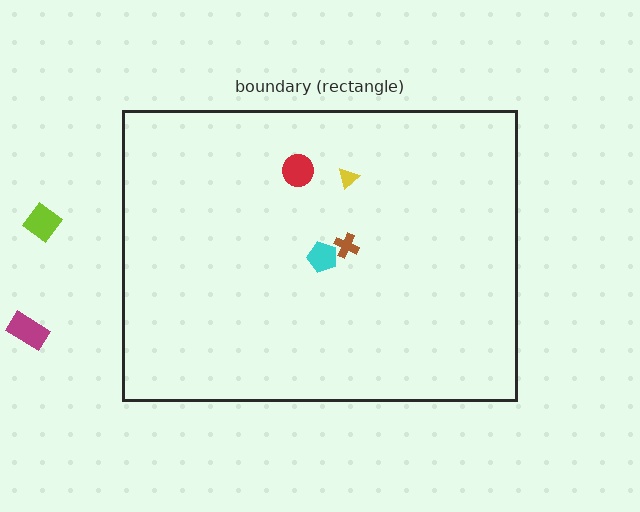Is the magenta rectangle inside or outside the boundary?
Outside.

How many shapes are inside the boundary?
4 inside, 2 outside.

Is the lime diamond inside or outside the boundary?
Outside.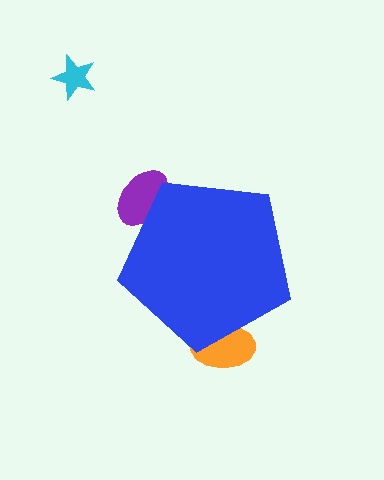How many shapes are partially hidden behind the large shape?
2 shapes are partially hidden.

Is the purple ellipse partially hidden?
Yes, the purple ellipse is partially hidden behind the blue pentagon.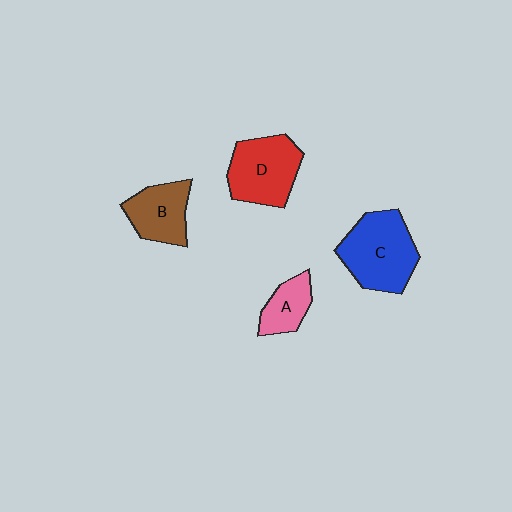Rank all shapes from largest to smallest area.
From largest to smallest: C (blue), D (red), B (brown), A (pink).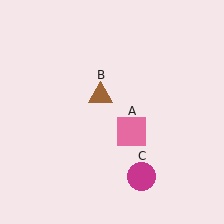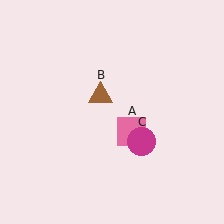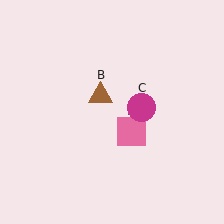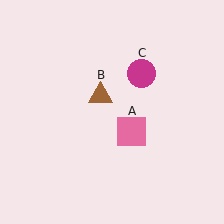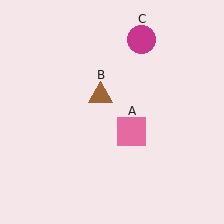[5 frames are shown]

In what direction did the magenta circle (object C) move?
The magenta circle (object C) moved up.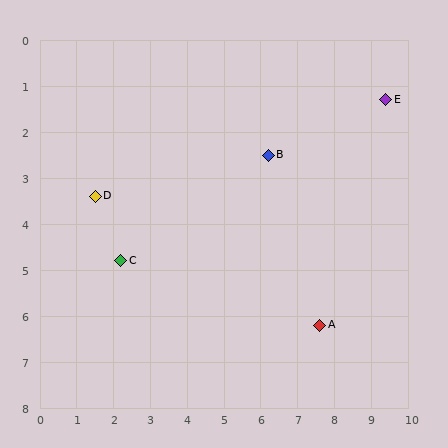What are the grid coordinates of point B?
Point B is at approximately (6.2, 2.5).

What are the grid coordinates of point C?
Point C is at approximately (2.2, 4.8).